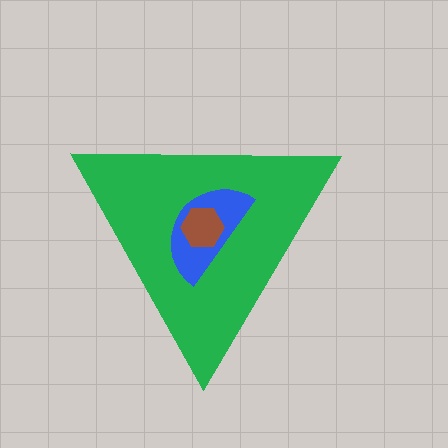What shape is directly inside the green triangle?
The blue semicircle.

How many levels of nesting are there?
3.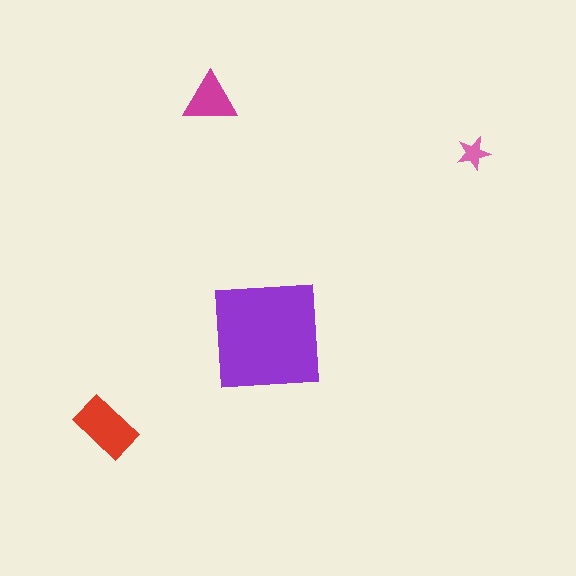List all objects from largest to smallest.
The purple square, the red rectangle, the magenta triangle, the pink star.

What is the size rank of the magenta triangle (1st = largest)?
3rd.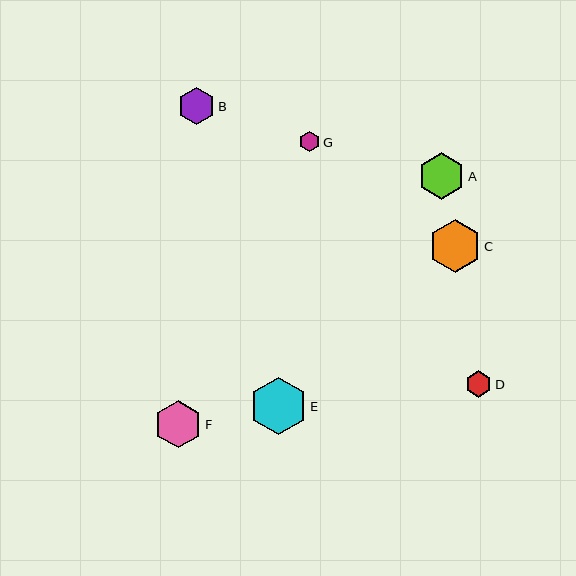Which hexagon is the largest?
Hexagon E is the largest with a size of approximately 57 pixels.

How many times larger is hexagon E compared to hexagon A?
Hexagon E is approximately 1.2 times the size of hexagon A.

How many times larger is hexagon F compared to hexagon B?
Hexagon F is approximately 1.3 times the size of hexagon B.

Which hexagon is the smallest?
Hexagon G is the smallest with a size of approximately 20 pixels.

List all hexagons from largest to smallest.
From largest to smallest: E, C, A, F, B, D, G.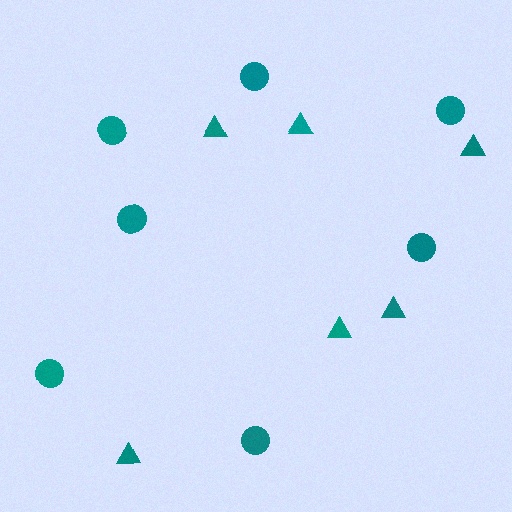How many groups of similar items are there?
There are 2 groups: one group of triangles (6) and one group of circles (7).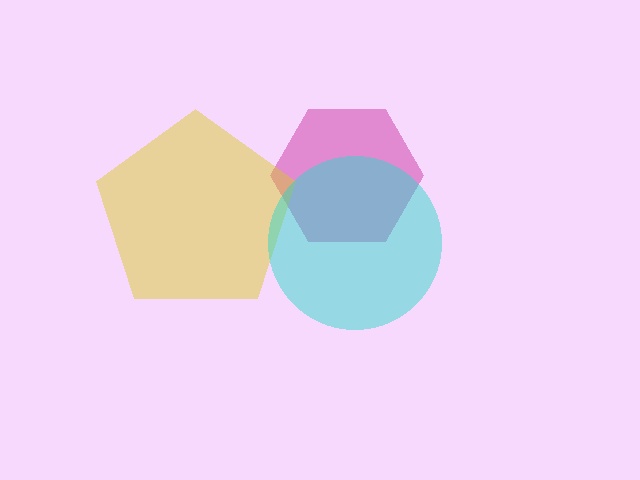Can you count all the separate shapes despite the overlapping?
Yes, there are 3 separate shapes.